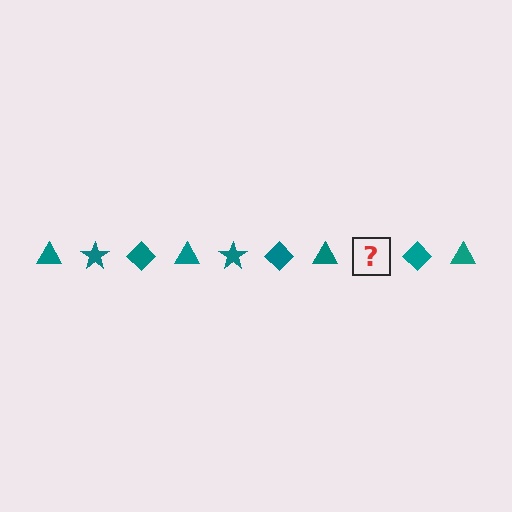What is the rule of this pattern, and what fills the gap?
The rule is that the pattern cycles through triangle, star, diamond shapes in teal. The gap should be filled with a teal star.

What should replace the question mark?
The question mark should be replaced with a teal star.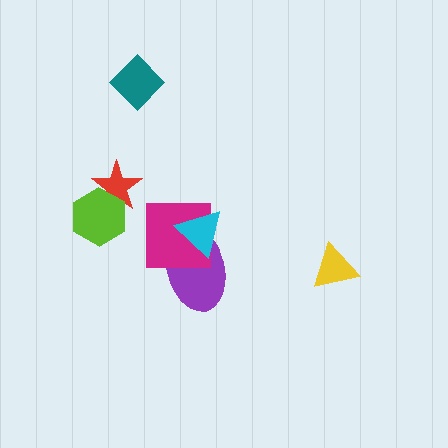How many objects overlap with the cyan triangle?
2 objects overlap with the cyan triangle.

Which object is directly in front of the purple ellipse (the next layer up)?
The magenta square is directly in front of the purple ellipse.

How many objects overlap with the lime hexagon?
1 object overlaps with the lime hexagon.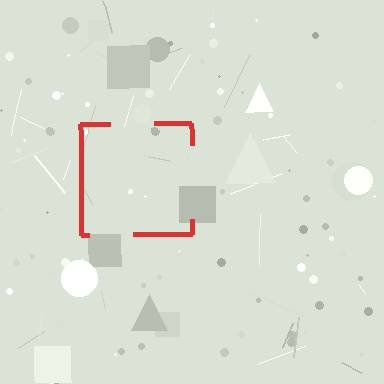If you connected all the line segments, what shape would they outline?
They would outline a square.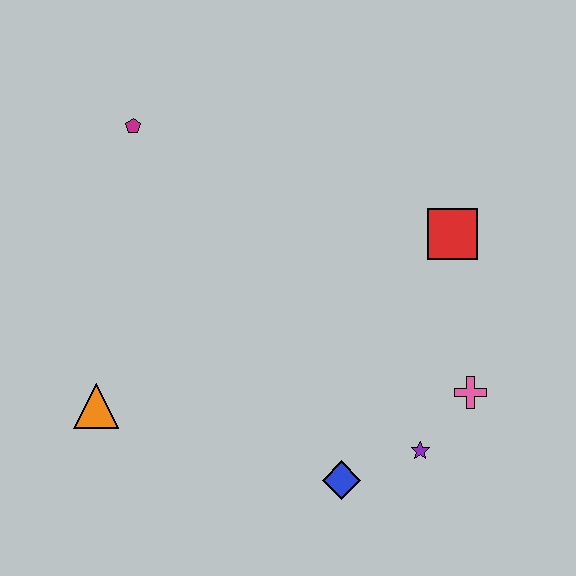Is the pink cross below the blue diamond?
No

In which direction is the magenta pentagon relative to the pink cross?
The magenta pentagon is to the left of the pink cross.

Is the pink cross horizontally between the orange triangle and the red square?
No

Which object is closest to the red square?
The pink cross is closest to the red square.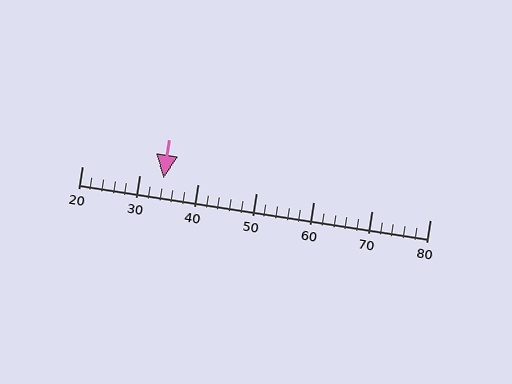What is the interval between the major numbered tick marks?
The major tick marks are spaced 10 units apart.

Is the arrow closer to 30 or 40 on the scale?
The arrow is closer to 30.